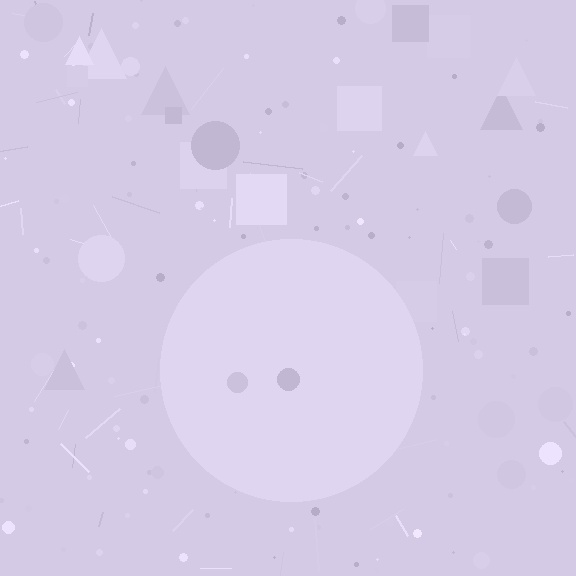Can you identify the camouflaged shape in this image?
The camouflaged shape is a circle.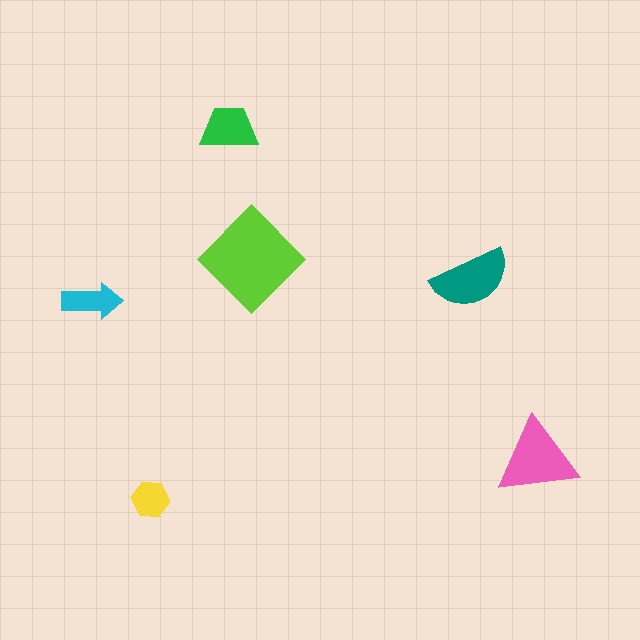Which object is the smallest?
The yellow hexagon.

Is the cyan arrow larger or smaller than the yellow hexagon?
Larger.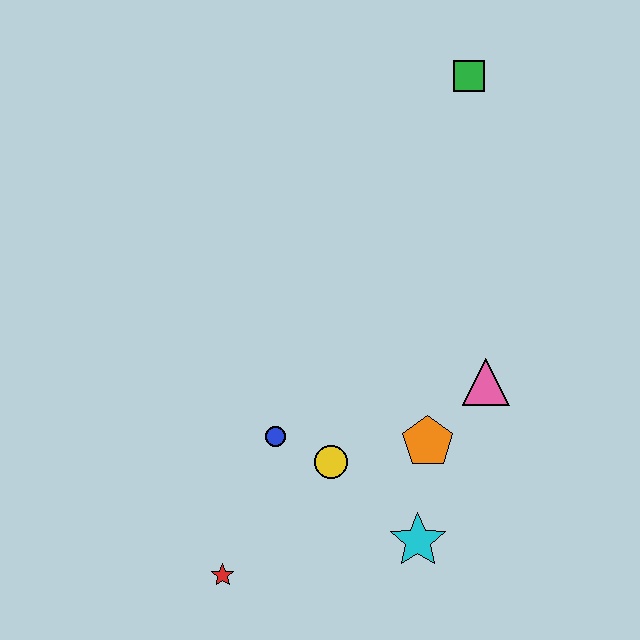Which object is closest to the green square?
The pink triangle is closest to the green square.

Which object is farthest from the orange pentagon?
The green square is farthest from the orange pentagon.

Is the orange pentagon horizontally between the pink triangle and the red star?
Yes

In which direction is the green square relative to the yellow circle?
The green square is above the yellow circle.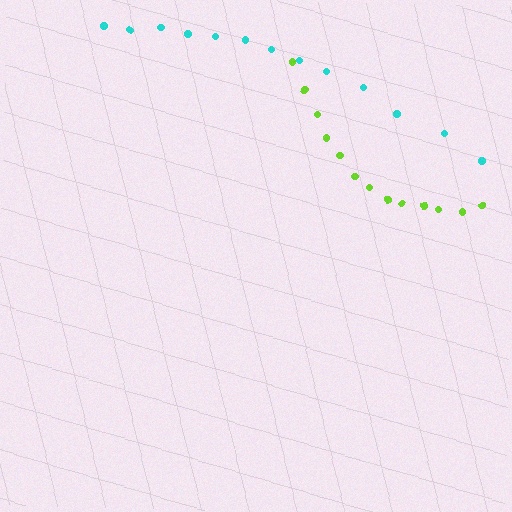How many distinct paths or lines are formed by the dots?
There are 2 distinct paths.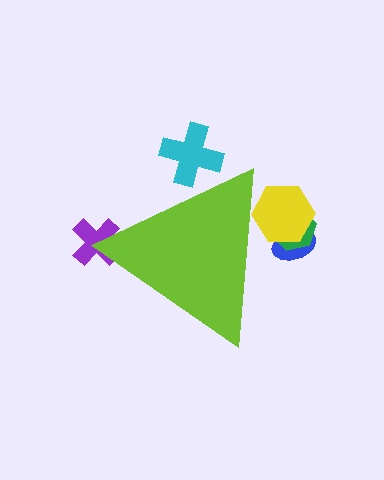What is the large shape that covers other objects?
A lime triangle.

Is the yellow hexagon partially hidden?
Yes, the yellow hexagon is partially hidden behind the lime triangle.